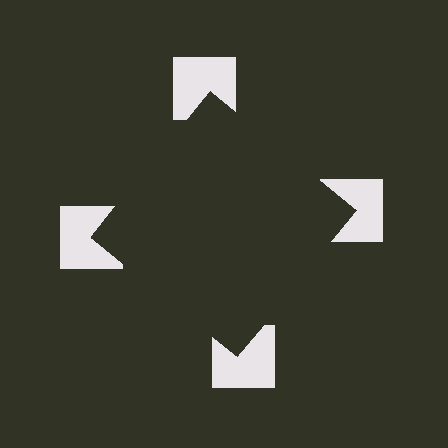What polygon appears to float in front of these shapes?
An illusory square — its edges are inferred from the aligned wedge cuts in the notched squares, not physically drawn.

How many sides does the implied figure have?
4 sides.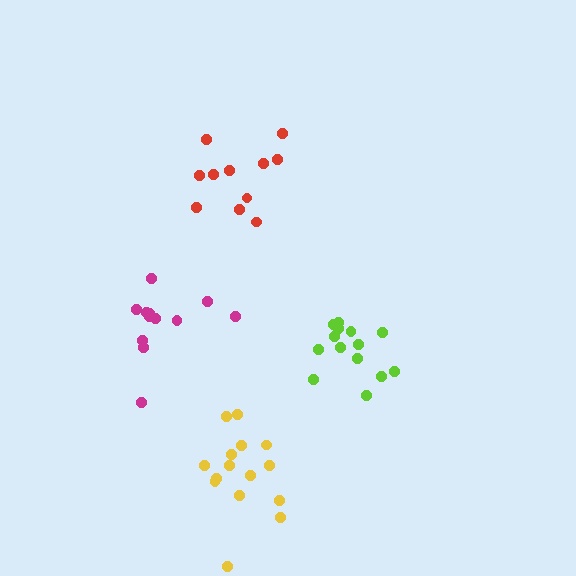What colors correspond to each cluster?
The clusters are colored: magenta, red, lime, yellow.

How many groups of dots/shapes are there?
There are 4 groups.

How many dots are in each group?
Group 1: 12 dots, Group 2: 11 dots, Group 3: 14 dots, Group 4: 15 dots (52 total).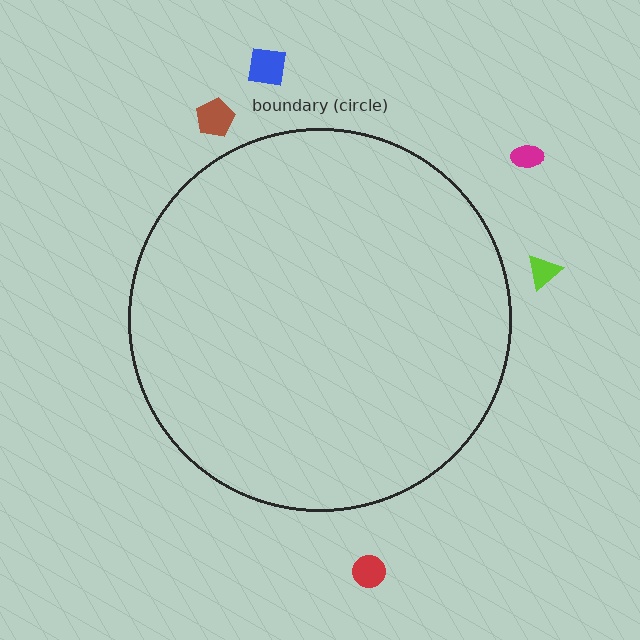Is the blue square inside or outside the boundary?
Outside.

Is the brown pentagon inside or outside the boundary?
Outside.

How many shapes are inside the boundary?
0 inside, 5 outside.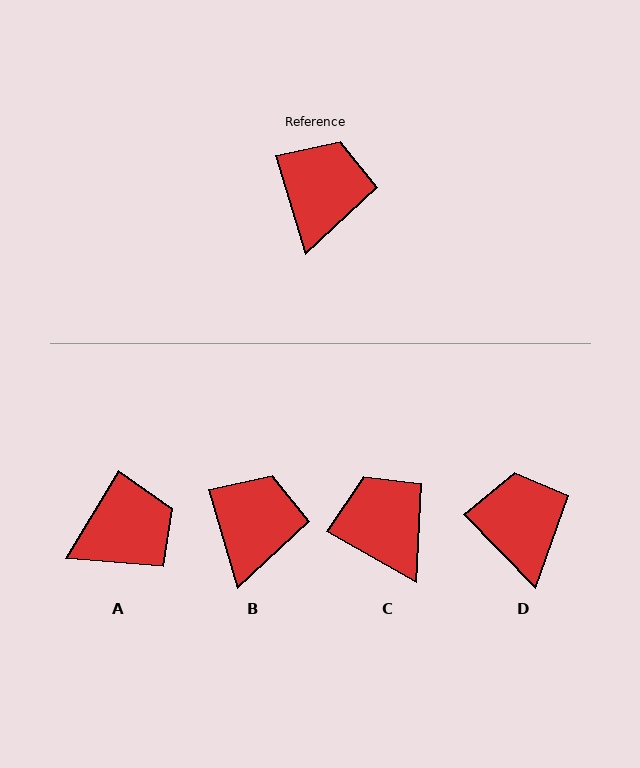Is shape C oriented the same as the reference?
No, it is off by about 44 degrees.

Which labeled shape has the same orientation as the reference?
B.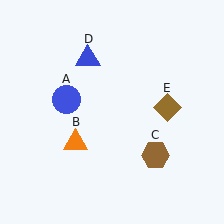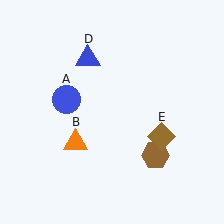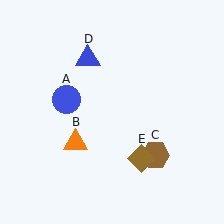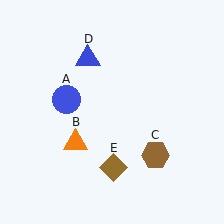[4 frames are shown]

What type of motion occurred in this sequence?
The brown diamond (object E) rotated clockwise around the center of the scene.